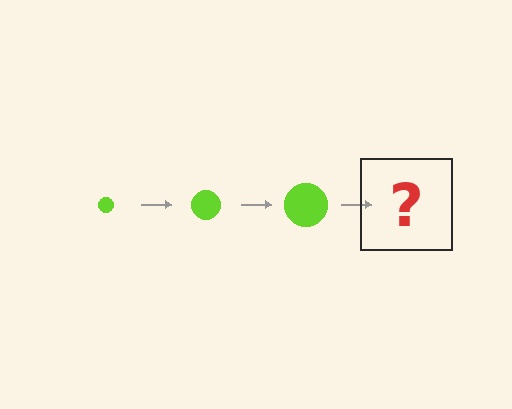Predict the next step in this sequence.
The next step is a lime circle, larger than the previous one.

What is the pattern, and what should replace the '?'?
The pattern is that the circle gets progressively larger each step. The '?' should be a lime circle, larger than the previous one.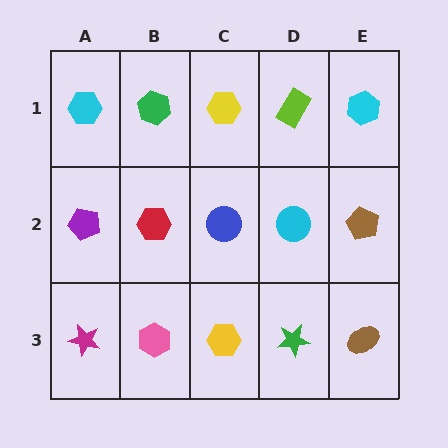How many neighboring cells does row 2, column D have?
4.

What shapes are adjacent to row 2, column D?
A lime rectangle (row 1, column D), a green star (row 3, column D), a blue circle (row 2, column C), a brown pentagon (row 2, column E).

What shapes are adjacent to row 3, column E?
A brown pentagon (row 2, column E), a green star (row 3, column D).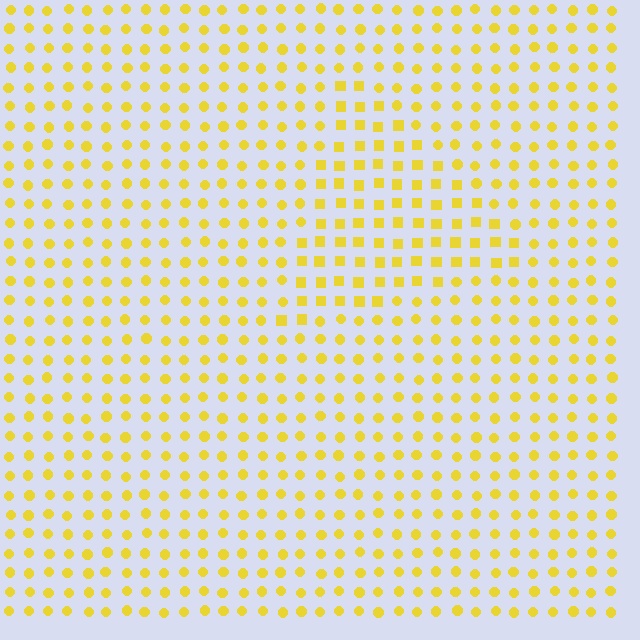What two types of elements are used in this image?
The image uses squares inside the triangle region and circles outside it.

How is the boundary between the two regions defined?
The boundary is defined by a change in element shape: squares inside vs. circles outside. All elements share the same color and spacing.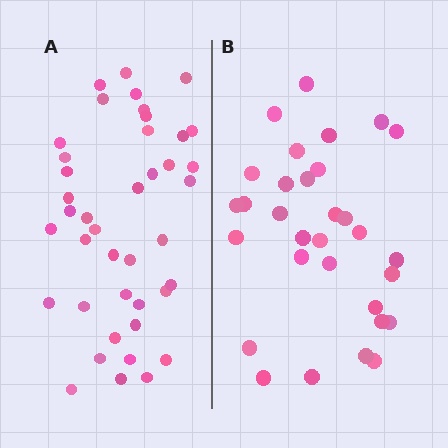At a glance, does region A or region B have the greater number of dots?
Region A (the left region) has more dots.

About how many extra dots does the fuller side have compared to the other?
Region A has roughly 10 or so more dots than region B.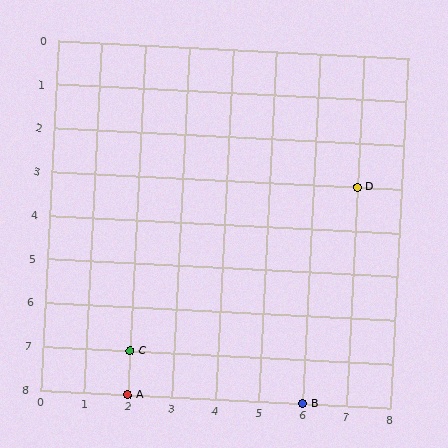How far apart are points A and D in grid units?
Points A and D are 5 columns and 5 rows apart (about 7.1 grid units diagonally).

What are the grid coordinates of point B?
Point B is at grid coordinates (6, 8).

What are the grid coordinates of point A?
Point A is at grid coordinates (2, 8).